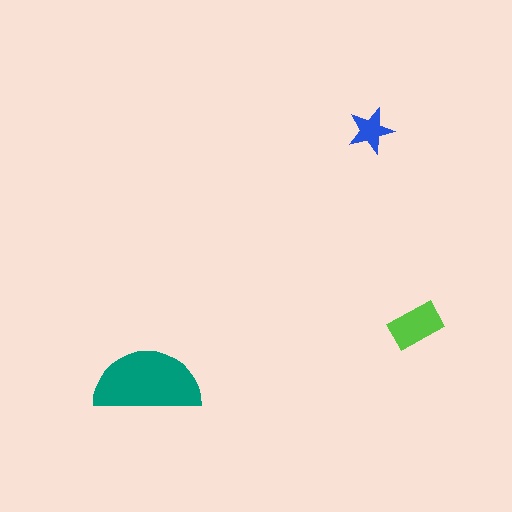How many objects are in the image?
There are 3 objects in the image.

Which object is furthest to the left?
The teal semicircle is leftmost.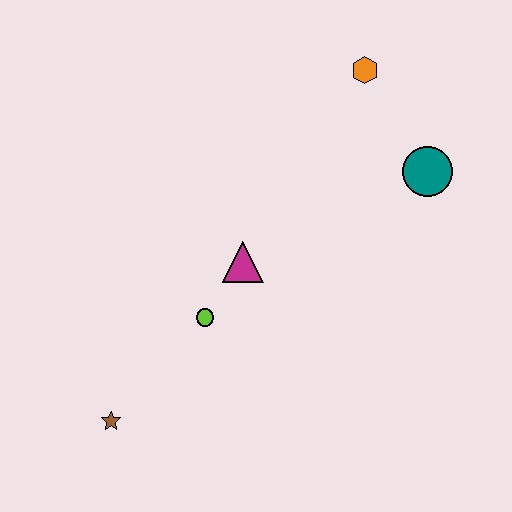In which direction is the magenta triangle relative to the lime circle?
The magenta triangle is above the lime circle.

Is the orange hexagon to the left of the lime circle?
No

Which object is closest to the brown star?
The lime circle is closest to the brown star.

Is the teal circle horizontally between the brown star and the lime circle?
No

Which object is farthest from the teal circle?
The brown star is farthest from the teal circle.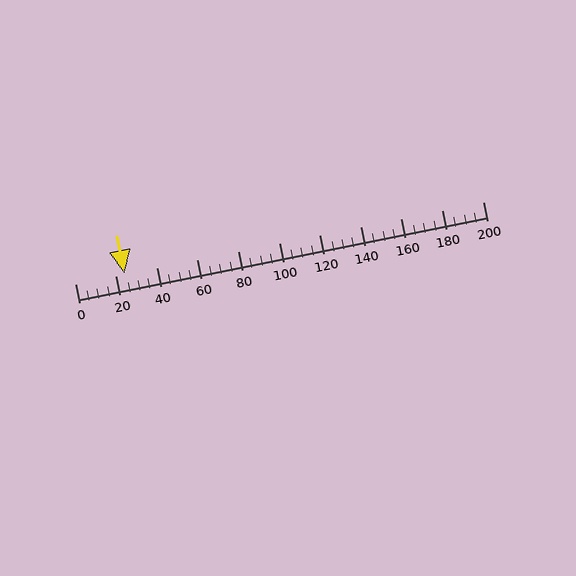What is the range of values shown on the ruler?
The ruler shows values from 0 to 200.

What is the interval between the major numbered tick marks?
The major tick marks are spaced 20 units apart.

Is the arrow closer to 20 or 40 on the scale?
The arrow is closer to 20.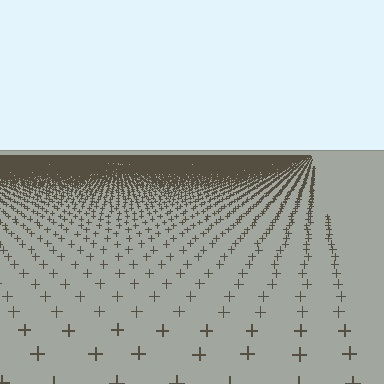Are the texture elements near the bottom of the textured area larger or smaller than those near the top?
Larger. Near the bottom, elements are closer to the viewer and appear at a bigger on-screen size.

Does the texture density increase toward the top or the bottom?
Density increases toward the top.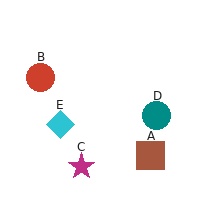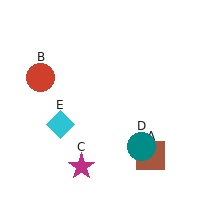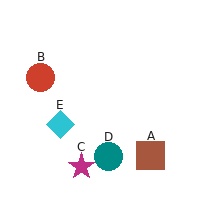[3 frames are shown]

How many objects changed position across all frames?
1 object changed position: teal circle (object D).